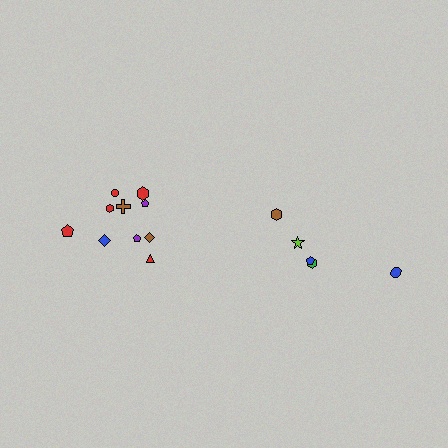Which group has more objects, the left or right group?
The left group.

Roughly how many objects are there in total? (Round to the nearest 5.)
Roughly 15 objects in total.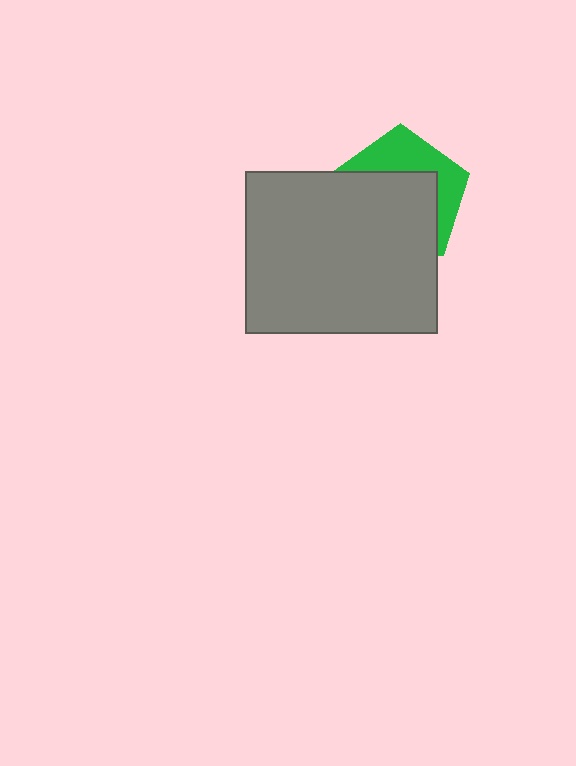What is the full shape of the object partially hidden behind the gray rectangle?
The partially hidden object is a green pentagon.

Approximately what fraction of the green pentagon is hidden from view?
Roughly 62% of the green pentagon is hidden behind the gray rectangle.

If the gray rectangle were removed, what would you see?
You would see the complete green pentagon.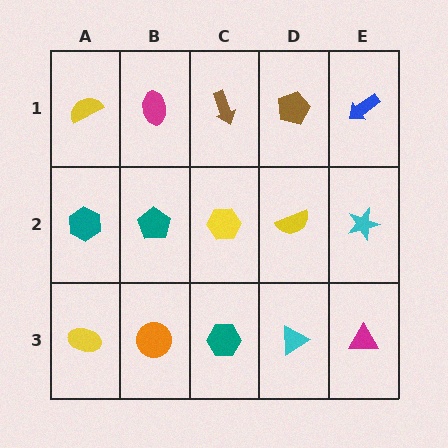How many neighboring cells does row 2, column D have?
4.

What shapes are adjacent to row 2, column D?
A brown pentagon (row 1, column D), a cyan triangle (row 3, column D), a yellow hexagon (row 2, column C), a cyan star (row 2, column E).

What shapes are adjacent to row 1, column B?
A teal pentagon (row 2, column B), a yellow semicircle (row 1, column A), a brown arrow (row 1, column C).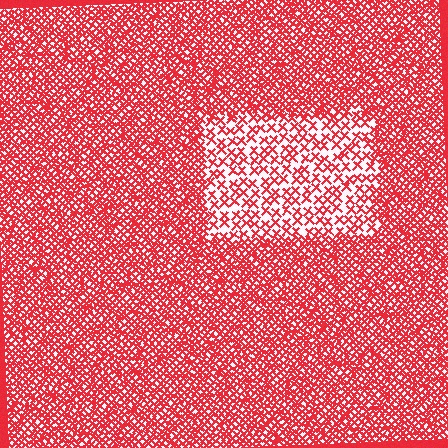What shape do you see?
I see a rectangle.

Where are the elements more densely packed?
The elements are more densely packed outside the rectangle boundary.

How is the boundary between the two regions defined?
The boundary is defined by a change in element density (approximately 2.4x ratio). All elements are the same color, size, and shape.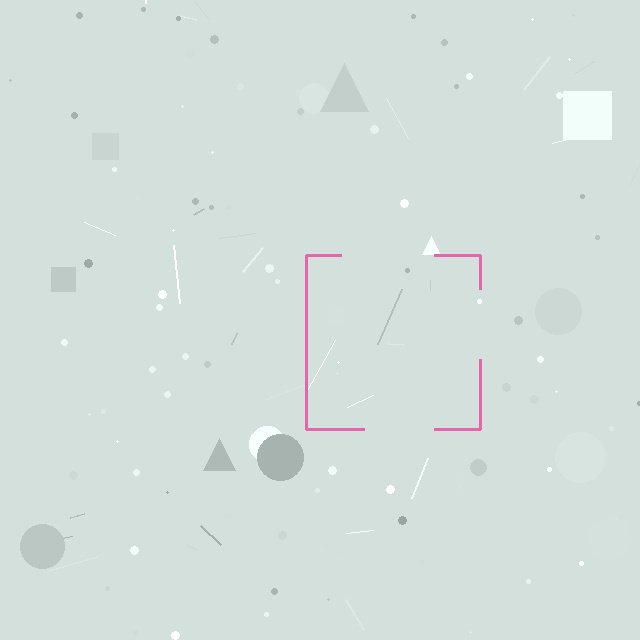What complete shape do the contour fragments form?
The contour fragments form a square.